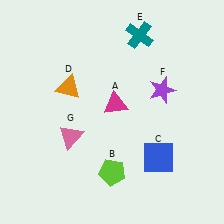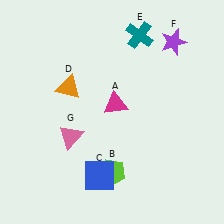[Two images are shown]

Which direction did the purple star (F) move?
The purple star (F) moved up.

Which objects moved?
The objects that moved are: the blue square (C), the purple star (F).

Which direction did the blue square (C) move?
The blue square (C) moved left.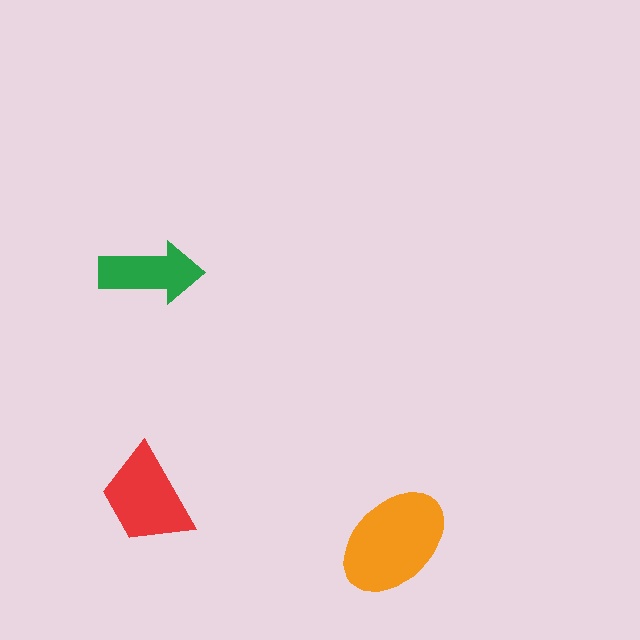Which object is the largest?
The orange ellipse.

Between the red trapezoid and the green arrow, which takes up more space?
The red trapezoid.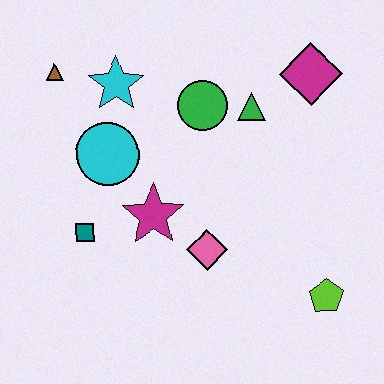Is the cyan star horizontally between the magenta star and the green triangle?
No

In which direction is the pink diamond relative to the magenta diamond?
The pink diamond is below the magenta diamond.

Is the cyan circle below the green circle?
Yes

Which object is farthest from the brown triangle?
The lime pentagon is farthest from the brown triangle.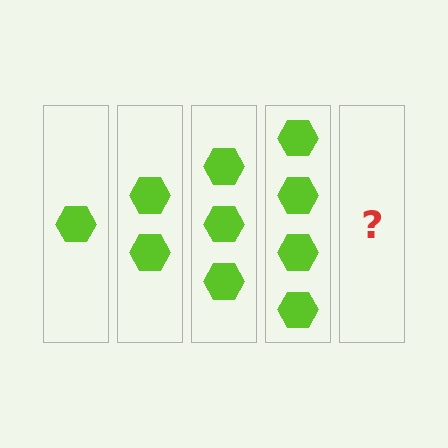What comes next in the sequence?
The next element should be 5 hexagons.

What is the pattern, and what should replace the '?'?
The pattern is that each step adds one more hexagon. The '?' should be 5 hexagons.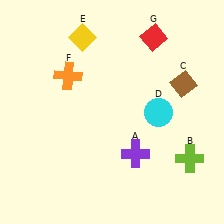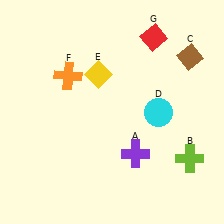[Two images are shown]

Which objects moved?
The objects that moved are: the brown diamond (C), the yellow diamond (E).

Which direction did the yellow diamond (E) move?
The yellow diamond (E) moved down.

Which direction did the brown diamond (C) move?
The brown diamond (C) moved up.